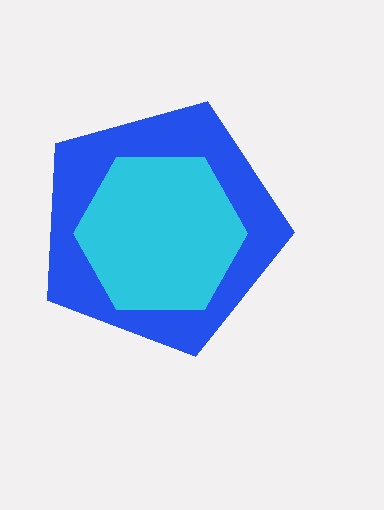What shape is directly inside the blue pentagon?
The cyan hexagon.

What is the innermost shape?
The cyan hexagon.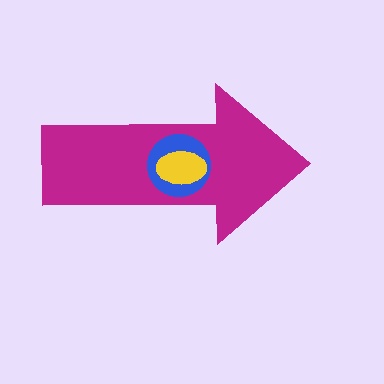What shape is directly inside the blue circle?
The yellow ellipse.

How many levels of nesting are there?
3.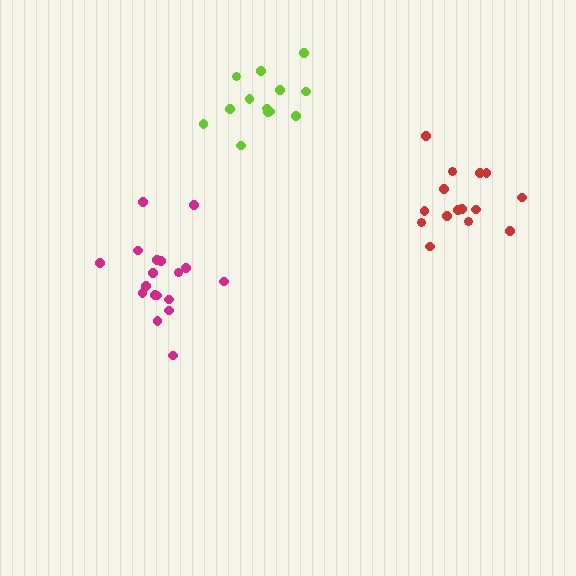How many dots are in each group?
Group 1: 18 dots, Group 2: 15 dots, Group 3: 13 dots (46 total).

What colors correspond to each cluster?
The clusters are colored: magenta, red, lime.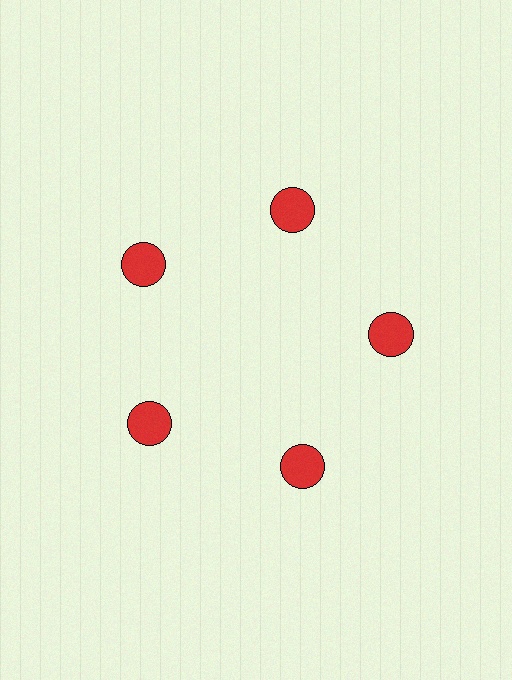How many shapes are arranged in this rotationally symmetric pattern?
There are 5 shapes, arranged in 5 groups of 1.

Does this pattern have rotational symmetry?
Yes, this pattern has 5-fold rotational symmetry. It looks the same after rotating 72 degrees around the center.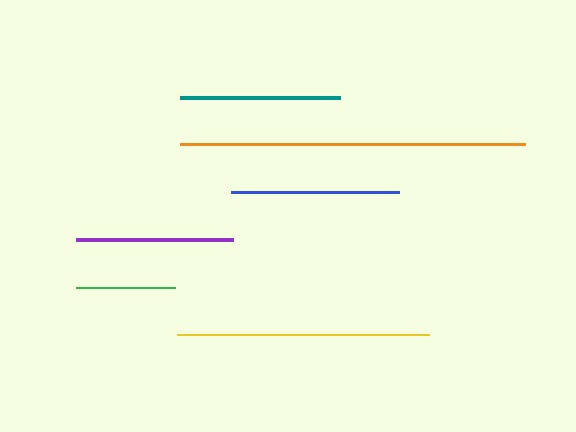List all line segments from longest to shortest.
From longest to shortest: orange, yellow, blue, teal, purple, green.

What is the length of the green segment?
The green segment is approximately 99 pixels long.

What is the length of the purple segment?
The purple segment is approximately 158 pixels long.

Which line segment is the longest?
The orange line is the longest at approximately 345 pixels.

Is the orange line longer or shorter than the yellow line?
The orange line is longer than the yellow line.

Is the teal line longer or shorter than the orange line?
The orange line is longer than the teal line.